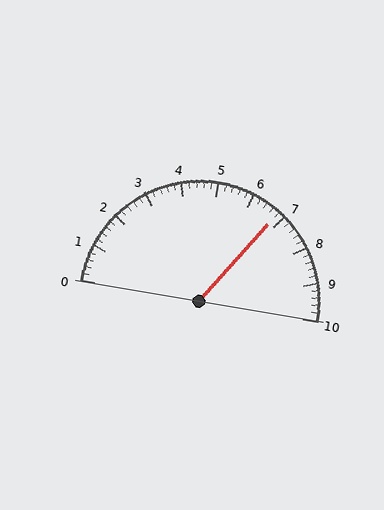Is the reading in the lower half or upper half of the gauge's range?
The reading is in the upper half of the range (0 to 10).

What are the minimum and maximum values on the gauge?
The gauge ranges from 0 to 10.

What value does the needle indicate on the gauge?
The needle indicates approximately 6.8.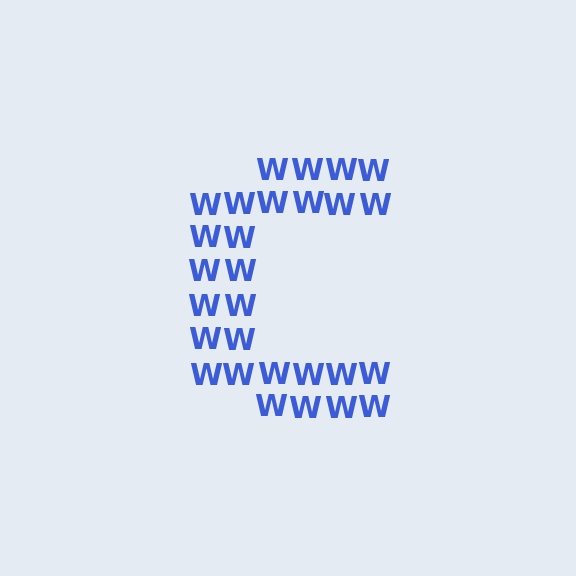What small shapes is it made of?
It is made of small letter W's.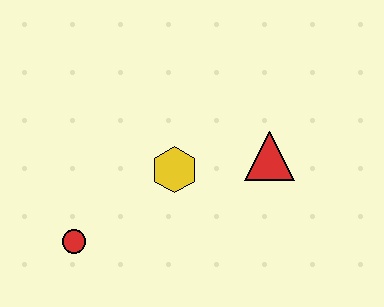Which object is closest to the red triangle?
The yellow hexagon is closest to the red triangle.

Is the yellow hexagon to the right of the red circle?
Yes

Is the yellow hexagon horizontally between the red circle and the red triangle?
Yes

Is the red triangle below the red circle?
No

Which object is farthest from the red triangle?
The red circle is farthest from the red triangle.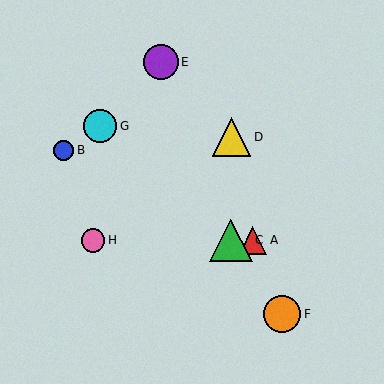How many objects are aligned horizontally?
3 objects (A, C, H) are aligned horizontally.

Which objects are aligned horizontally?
Objects A, C, H are aligned horizontally.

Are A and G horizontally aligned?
No, A is at y≈240 and G is at y≈126.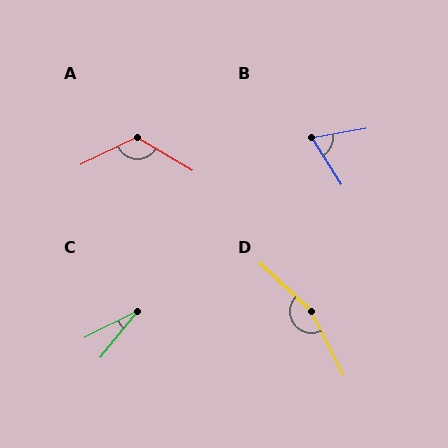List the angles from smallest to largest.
C (24°), B (68°), A (124°), D (160°).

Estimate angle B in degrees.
Approximately 68 degrees.